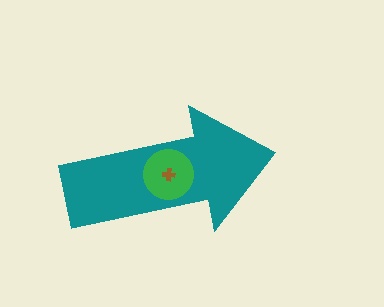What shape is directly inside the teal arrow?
The green circle.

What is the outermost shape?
The teal arrow.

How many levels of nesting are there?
3.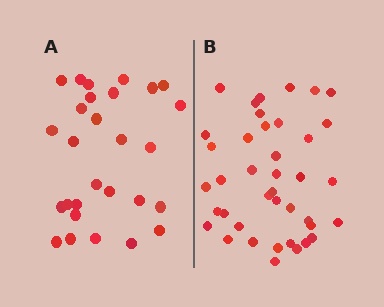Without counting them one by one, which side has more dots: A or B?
Region B (the right region) has more dots.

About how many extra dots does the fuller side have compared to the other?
Region B has roughly 12 or so more dots than region A.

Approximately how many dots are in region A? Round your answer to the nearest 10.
About 30 dots. (The exact count is 28, which rounds to 30.)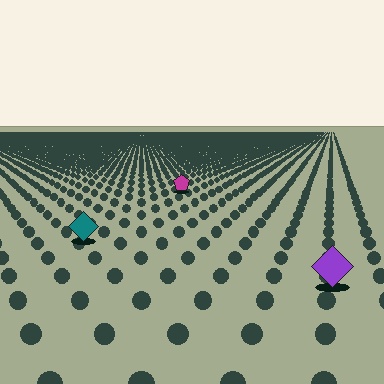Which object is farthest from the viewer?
The magenta pentagon is farthest from the viewer. It appears smaller and the ground texture around it is denser.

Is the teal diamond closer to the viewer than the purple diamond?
No. The purple diamond is closer — you can tell from the texture gradient: the ground texture is coarser near it.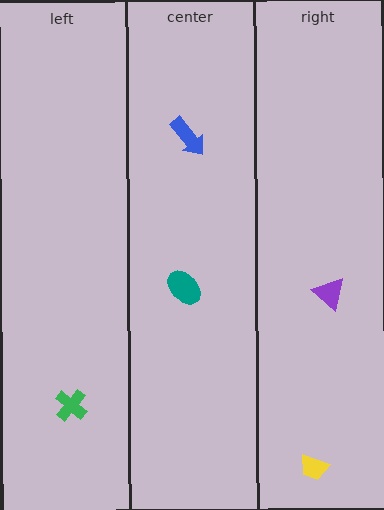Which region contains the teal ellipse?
The center region.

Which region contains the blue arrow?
The center region.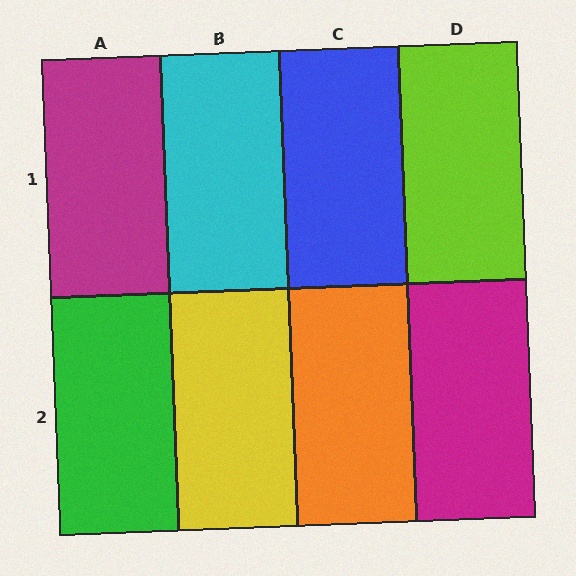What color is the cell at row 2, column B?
Yellow.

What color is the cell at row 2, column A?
Green.